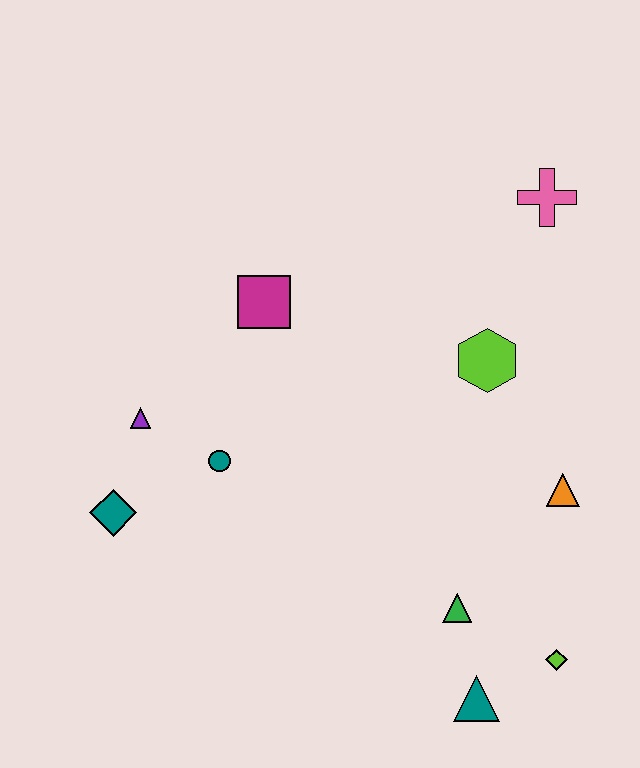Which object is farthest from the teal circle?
The pink cross is farthest from the teal circle.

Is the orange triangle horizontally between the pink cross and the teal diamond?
No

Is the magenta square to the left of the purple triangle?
No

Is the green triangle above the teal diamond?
No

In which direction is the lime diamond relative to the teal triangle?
The lime diamond is to the right of the teal triangle.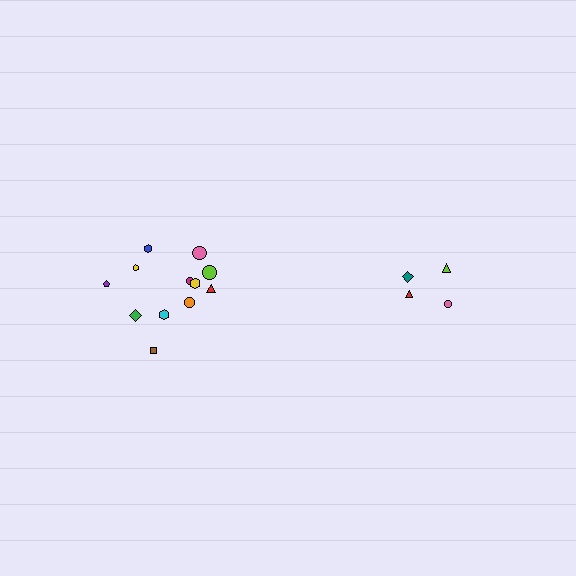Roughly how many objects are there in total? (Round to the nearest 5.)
Roughly 15 objects in total.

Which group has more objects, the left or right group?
The left group.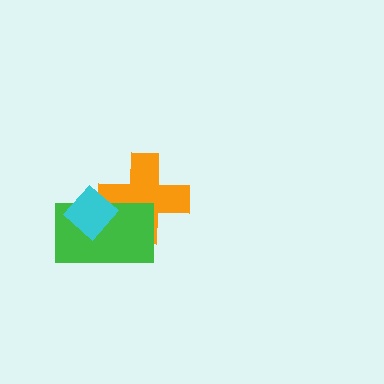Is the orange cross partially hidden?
Yes, it is partially covered by another shape.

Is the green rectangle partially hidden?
Yes, it is partially covered by another shape.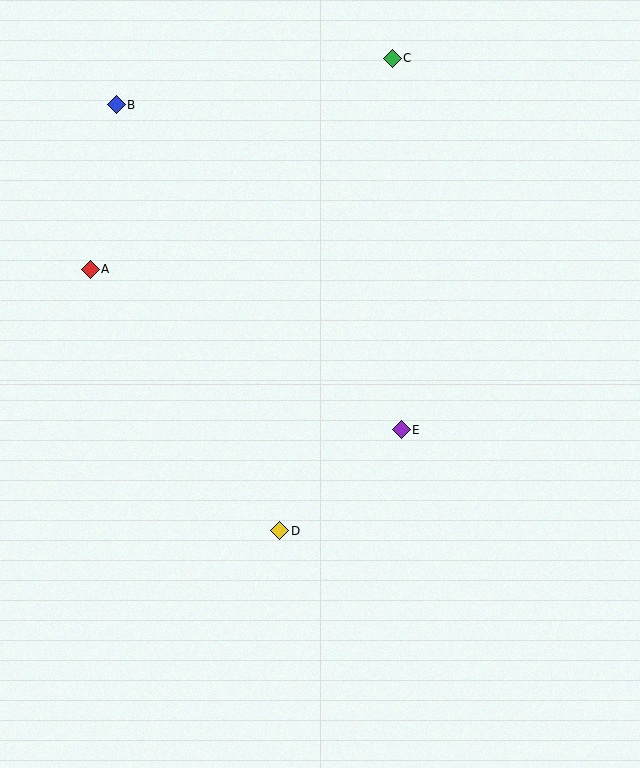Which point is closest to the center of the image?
Point E at (401, 430) is closest to the center.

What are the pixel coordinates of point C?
Point C is at (392, 58).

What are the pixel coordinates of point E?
Point E is at (401, 430).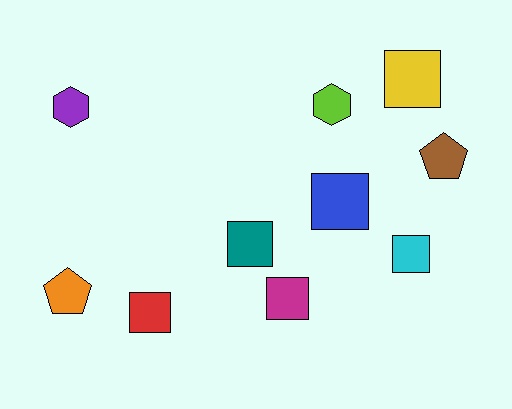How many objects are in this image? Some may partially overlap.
There are 10 objects.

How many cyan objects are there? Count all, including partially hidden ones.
There is 1 cyan object.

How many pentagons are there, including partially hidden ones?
There are 2 pentagons.